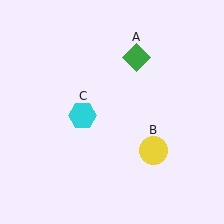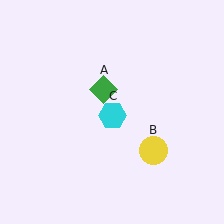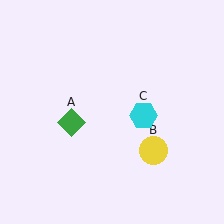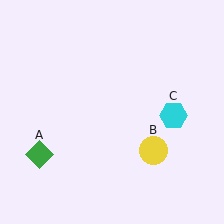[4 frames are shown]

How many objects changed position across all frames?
2 objects changed position: green diamond (object A), cyan hexagon (object C).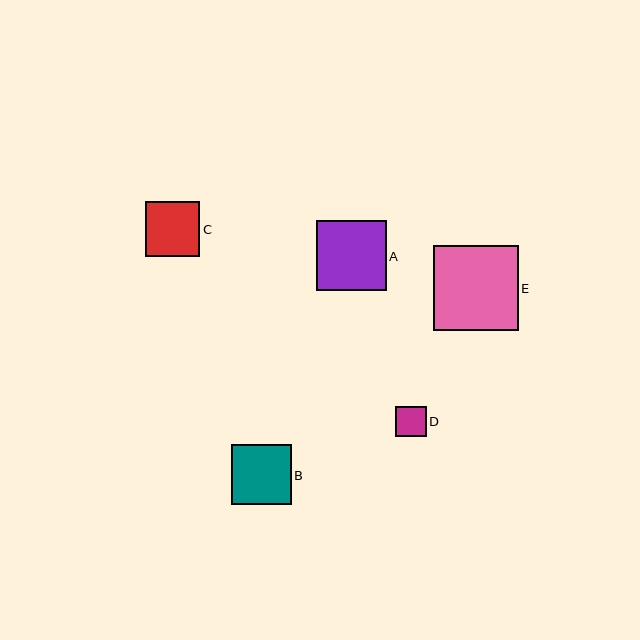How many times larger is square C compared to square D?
Square C is approximately 1.8 times the size of square D.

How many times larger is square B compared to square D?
Square B is approximately 2.0 times the size of square D.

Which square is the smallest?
Square D is the smallest with a size of approximately 31 pixels.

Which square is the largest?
Square E is the largest with a size of approximately 85 pixels.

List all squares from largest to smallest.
From largest to smallest: E, A, B, C, D.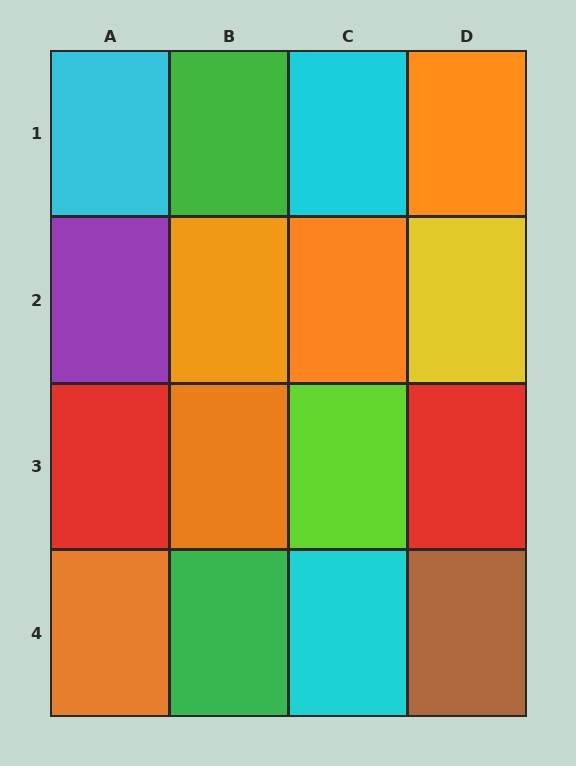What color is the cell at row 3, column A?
Red.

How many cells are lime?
1 cell is lime.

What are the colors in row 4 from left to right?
Orange, green, cyan, brown.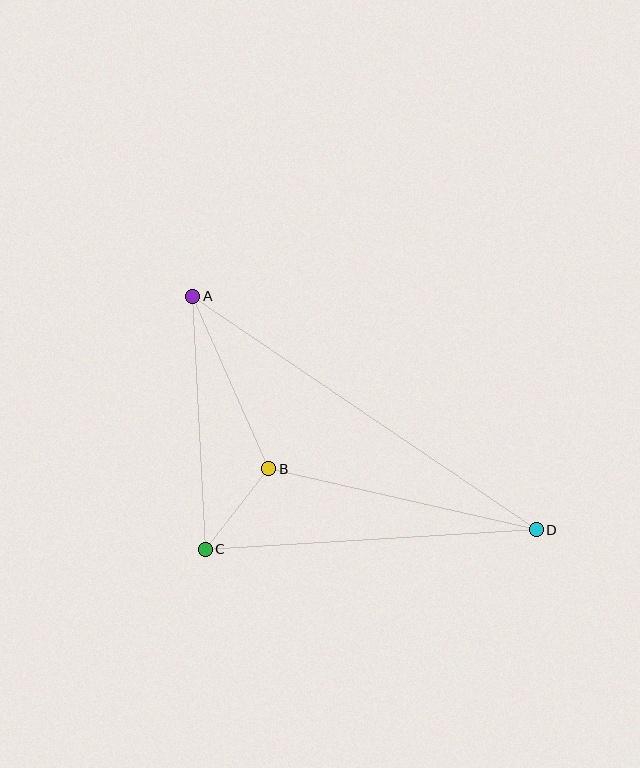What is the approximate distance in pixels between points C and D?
The distance between C and D is approximately 331 pixels.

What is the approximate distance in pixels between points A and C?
The distance between A and C is approximately 254 pixels.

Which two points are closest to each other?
Points B and C are closest to each other.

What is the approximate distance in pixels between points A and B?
The distance between A and B is approximately 188 pixels.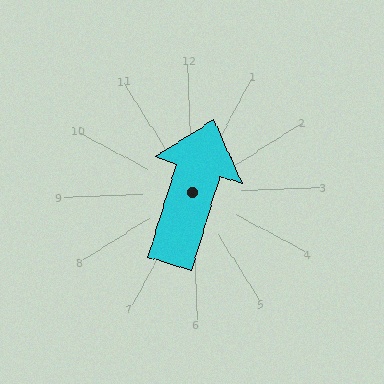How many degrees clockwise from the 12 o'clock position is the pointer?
Approximately 19 degrees.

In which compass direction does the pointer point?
North.